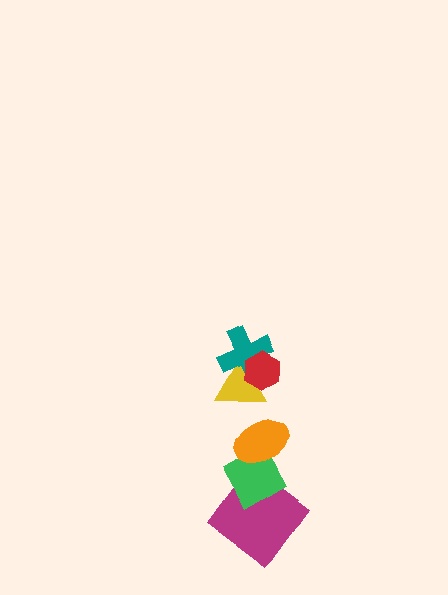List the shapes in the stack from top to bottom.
From top to bottom: the red hexagon, the teal cross, the yellow triangle, the orange ellipse, the green diamond, the magenta diamond.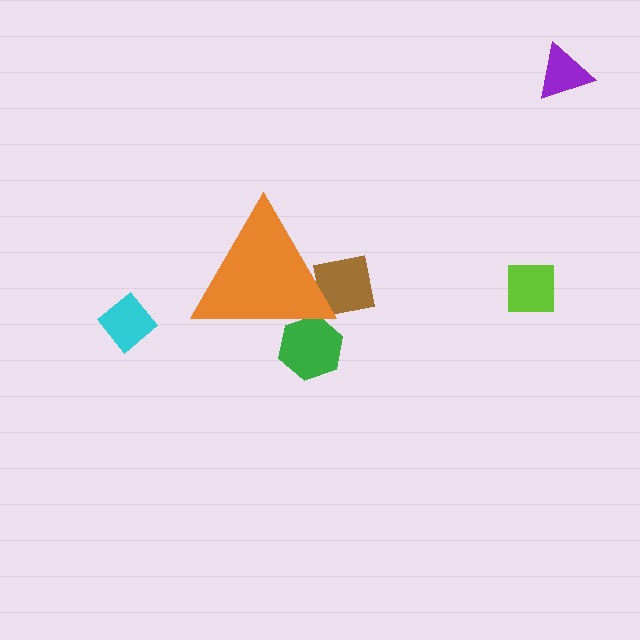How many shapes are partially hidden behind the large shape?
2 shapes are partially hidden.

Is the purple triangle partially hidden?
No, the purple triangle is fully visible.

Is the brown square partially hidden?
Yes, the brown square is partially hidden behind the orange triangle.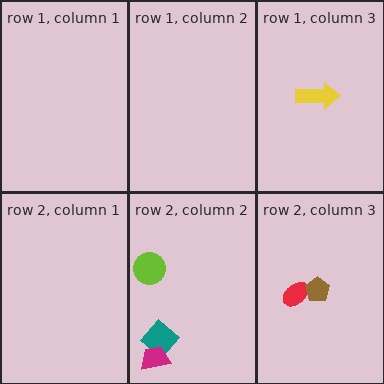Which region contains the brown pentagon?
The row 2, column 3 region.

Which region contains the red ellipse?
The row 2, column 3 region.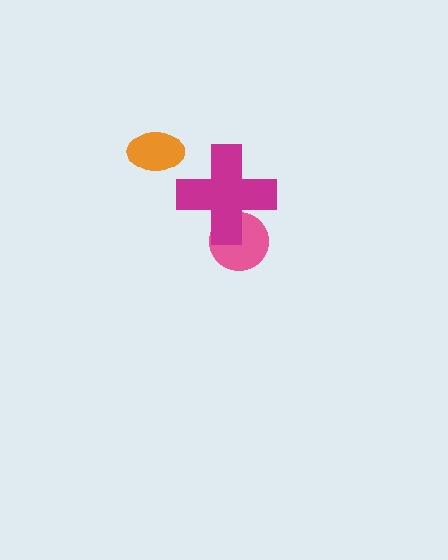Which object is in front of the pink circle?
The magenta cross is in front of the pink circle.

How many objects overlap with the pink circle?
1 object overlaps with the pink circle.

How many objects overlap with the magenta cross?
1 object overlaps with the magenta cross.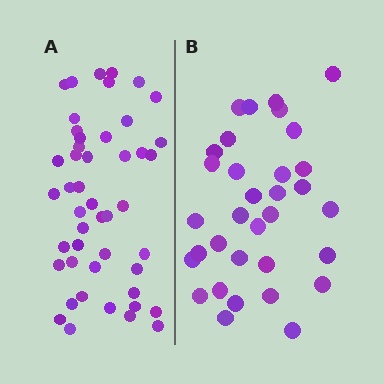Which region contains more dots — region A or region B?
Region A (the left region) has more dots.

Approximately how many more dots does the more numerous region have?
Region A has approximately 15 more dots than region B.